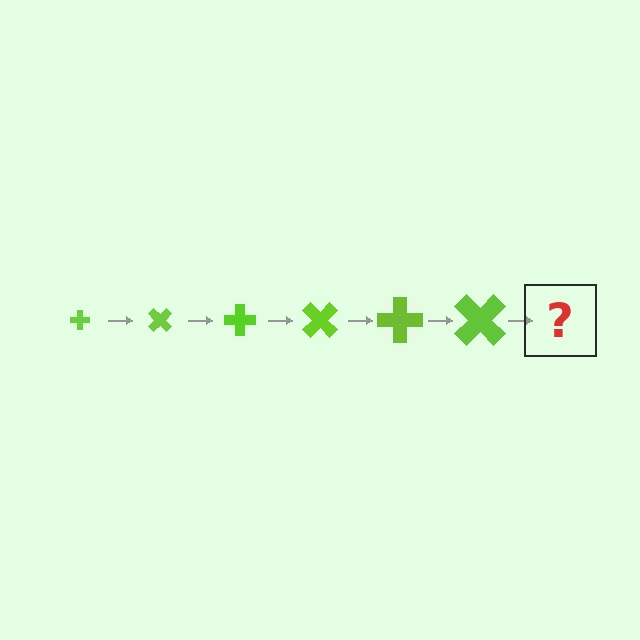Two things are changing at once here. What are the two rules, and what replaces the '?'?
The two rules are that the cross grows larger each step and it rotates 45 degrees each step. The '?' should be a cross, larger than the previous one and rotated 270 degrees from the start.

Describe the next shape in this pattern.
It should be a cross, larger than the previous one and rotated 270 degrees from the start.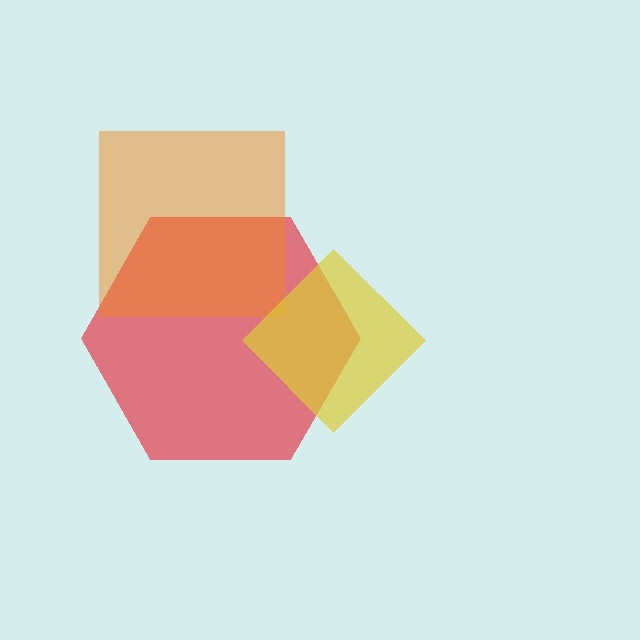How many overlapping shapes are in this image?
There are 3 overlapping shapes in the image.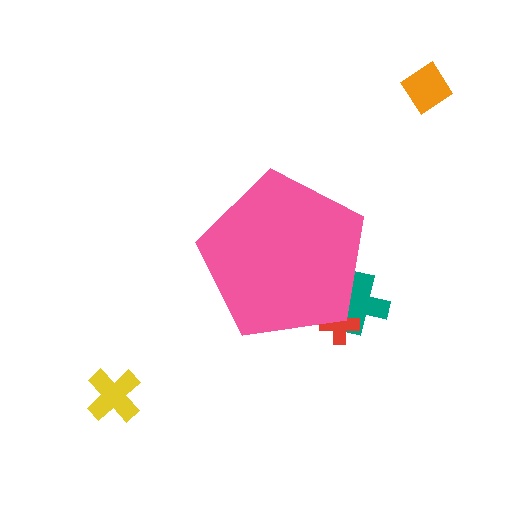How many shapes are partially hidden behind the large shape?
2 shapes are partially hidden.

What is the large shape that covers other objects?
A pink pentagon.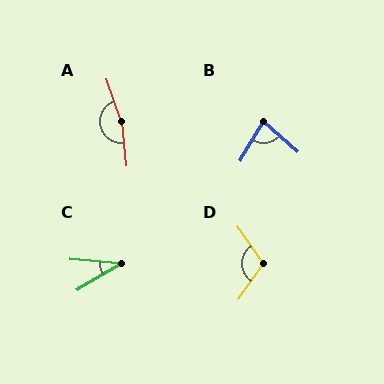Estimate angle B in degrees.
Approximately 80 degrees.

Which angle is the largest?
A, at approximately 168 degrees.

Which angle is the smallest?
C, at approximately 35 degrees.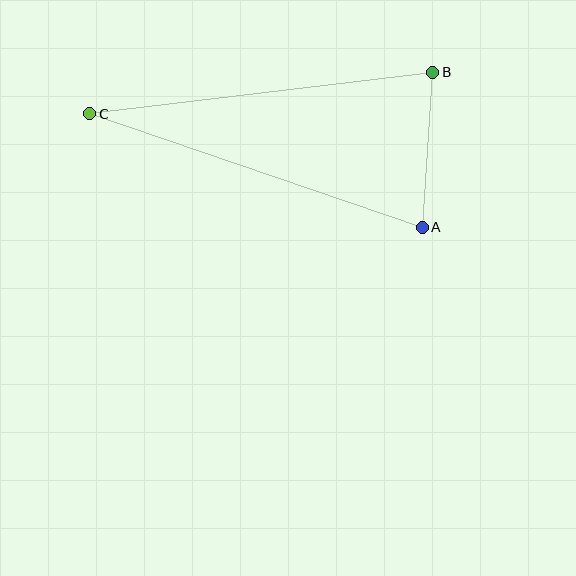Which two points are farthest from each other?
Points A and C are farthest from each other.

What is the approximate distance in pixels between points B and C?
The distance between B and C is approximately 346 pixels.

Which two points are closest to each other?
Points A and B are closest to each other.